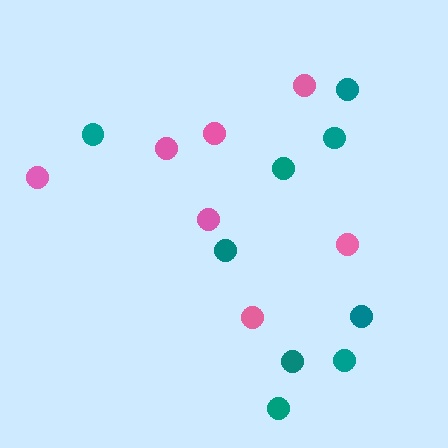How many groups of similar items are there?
There are 2 groups: one group of pink circles (7) and one group of teal circles (9).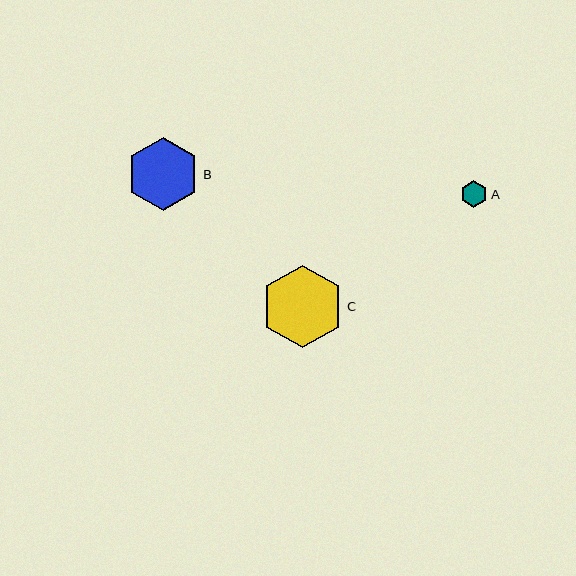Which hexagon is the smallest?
Hexagon A is the smallest with a size of approximately 27 pixels.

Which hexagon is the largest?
Hexagon C is the largest with a size of approximately 83 pixels.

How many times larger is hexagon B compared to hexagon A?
Hexagon B is approximately 2.7 times the size of hexagon A.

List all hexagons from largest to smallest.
From largest to smallest: C, B, A.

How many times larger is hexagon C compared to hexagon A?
Hexagon C is approximately 3.0 times the size of hexagon A.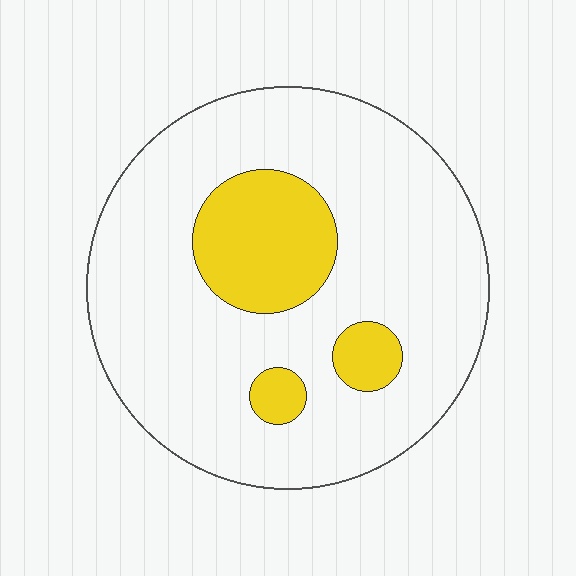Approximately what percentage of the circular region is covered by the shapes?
Approximately 20%.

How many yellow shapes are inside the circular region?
3.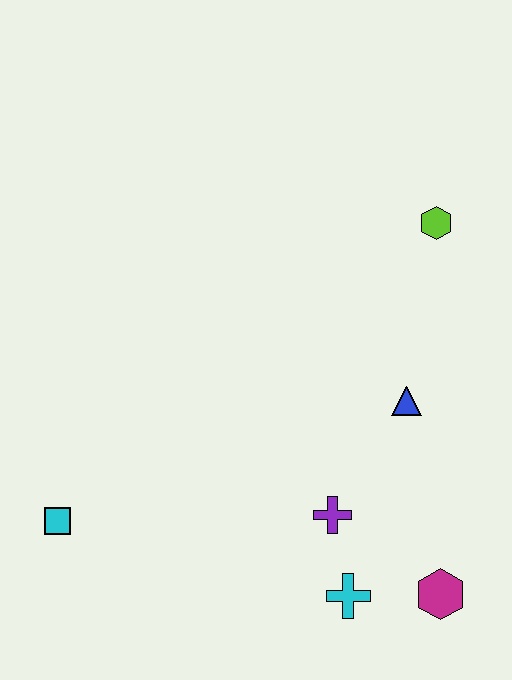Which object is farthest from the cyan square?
The lime hexagon is farthest from the cyan square.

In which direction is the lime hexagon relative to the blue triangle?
The lime hexagon is above the blue triangle.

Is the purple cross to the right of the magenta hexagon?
No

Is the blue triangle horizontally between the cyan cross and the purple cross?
No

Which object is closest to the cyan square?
The purple cross is closest to the cyan square.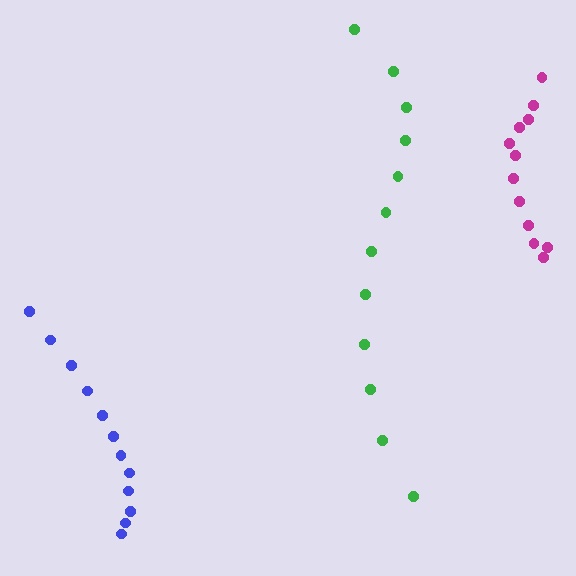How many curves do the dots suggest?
There are 3 distinct paths.